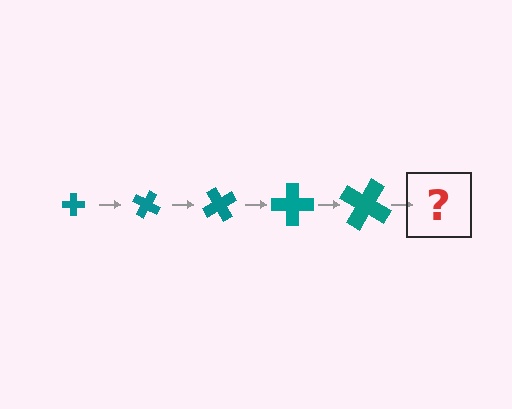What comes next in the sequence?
The next element should be a cross, larger than the previous one and rotated 150 degrees from the start.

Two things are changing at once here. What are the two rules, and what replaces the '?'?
The two rules are that the cross grows larger each step and it rotates 30 degrees each step. The '?' should be a cross, larger than the previous one and rotated 150 degrees from the start.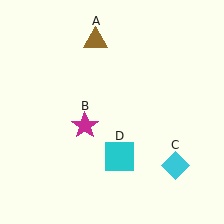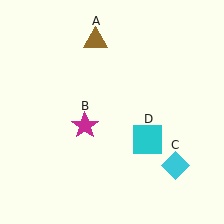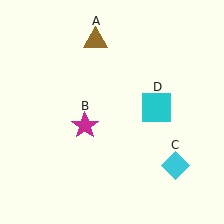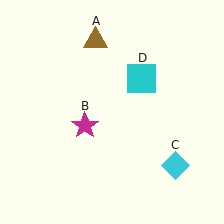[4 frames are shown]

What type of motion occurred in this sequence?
The cyan square (object D) rotated counterclockwise around the center of the scene.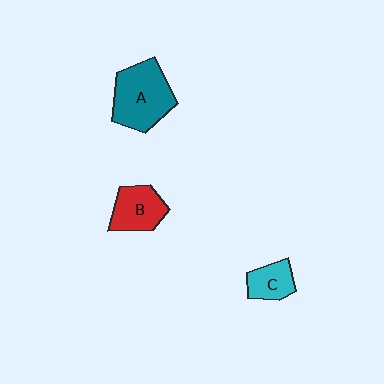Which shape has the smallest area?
Shape C (cyan).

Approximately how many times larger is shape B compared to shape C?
Approximately 1.4 times.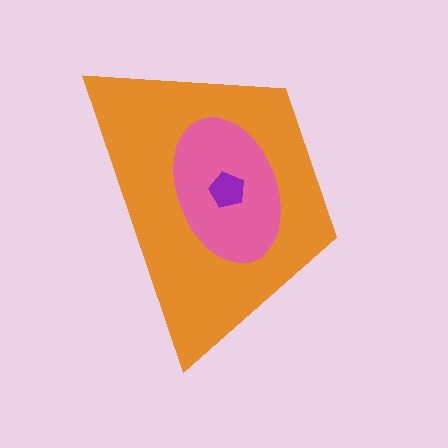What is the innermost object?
The purple pentagon.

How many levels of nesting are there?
3.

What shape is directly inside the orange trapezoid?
The pink ellipse.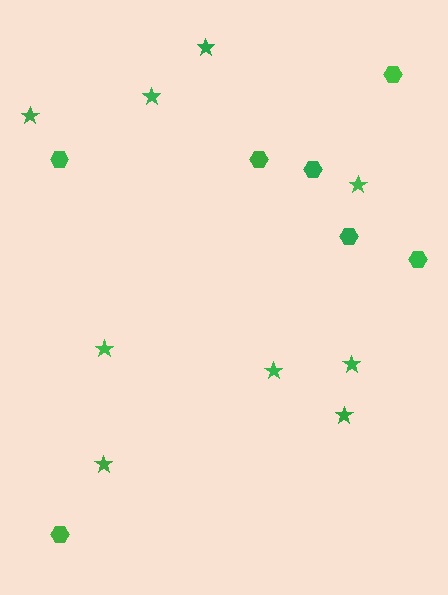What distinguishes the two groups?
There are 2 groups: one group of stars (9) and one group of hexagons (7).